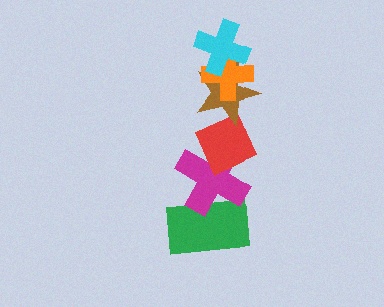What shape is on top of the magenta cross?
The red diamond is on top of the magenta cross.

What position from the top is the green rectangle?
The green rectangle is 6th from the top.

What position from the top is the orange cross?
The orange cross is 2nd from the top.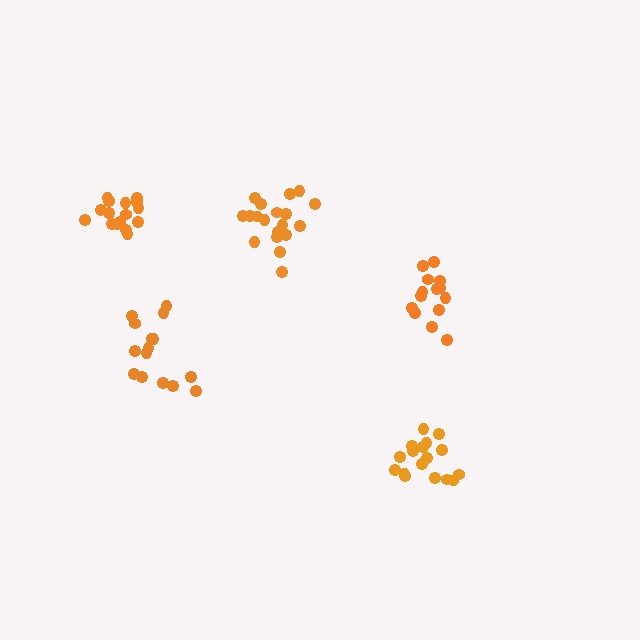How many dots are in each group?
Group 1: 14 dots, Group 2: 16 dots, Group 3: 19 dots, Group 4: 17 dots, Group 5: 15 dots (81 total).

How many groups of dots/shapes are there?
There are 5 groups.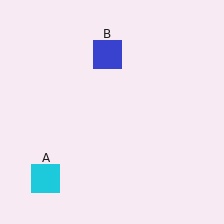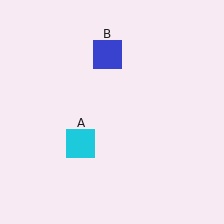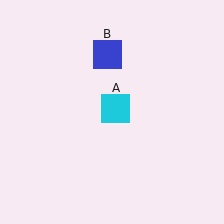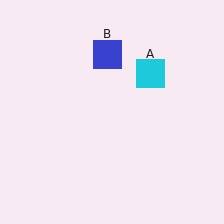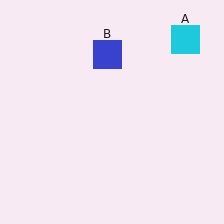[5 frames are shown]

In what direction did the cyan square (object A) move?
The cyan square (object A) moved up and to the right.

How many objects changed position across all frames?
1 object changed position: cyan square (object A).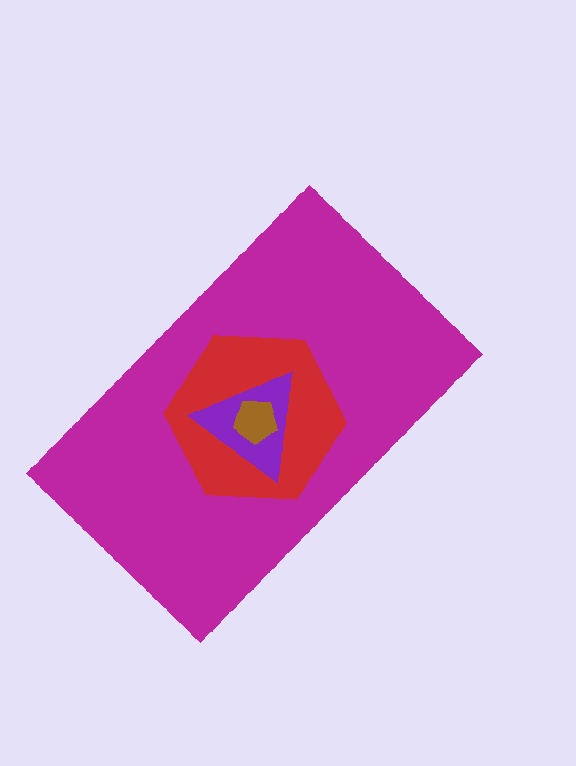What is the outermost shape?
The magenta rectangle.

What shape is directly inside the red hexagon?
The purple triangle.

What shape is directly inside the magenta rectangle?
The red hexagon.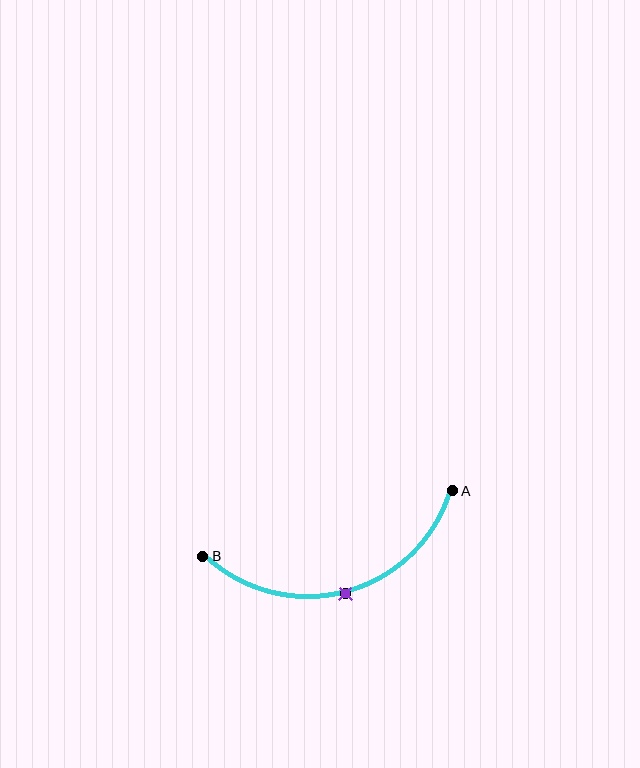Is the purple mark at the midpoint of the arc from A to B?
Yes. The purple mark lies on the arc at equal arc-length from both A and B — it is the arc midpoint.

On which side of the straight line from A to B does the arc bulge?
The arc bulges below the straight line connecting A and B.